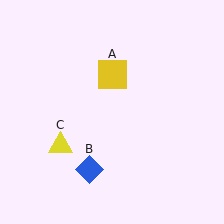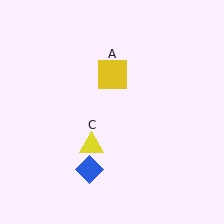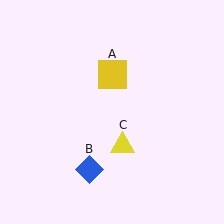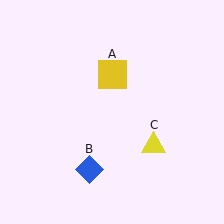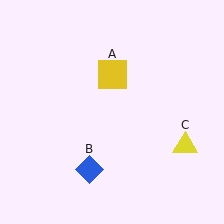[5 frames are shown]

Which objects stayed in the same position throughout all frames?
Yellow square (object A) and blue diamond (object B) remained stationary.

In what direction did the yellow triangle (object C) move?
The yellow triangle (object C) moved right.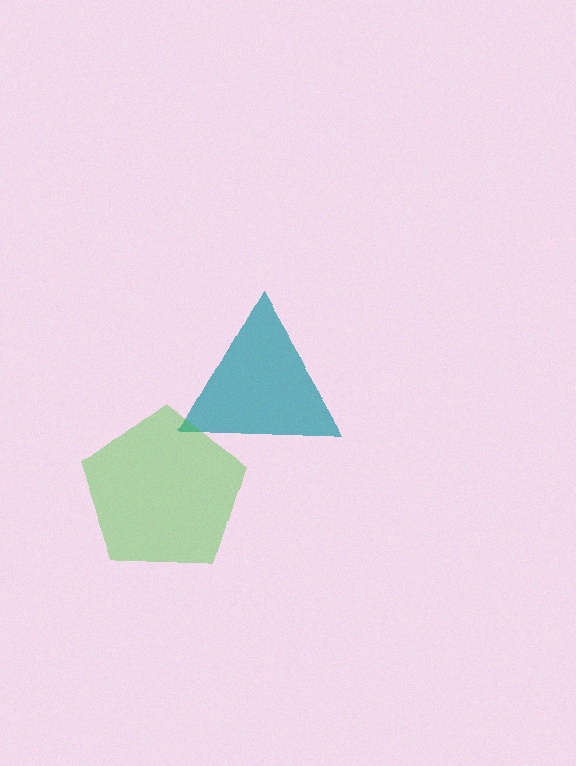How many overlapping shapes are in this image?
There are 2 overlapping shapes in the image.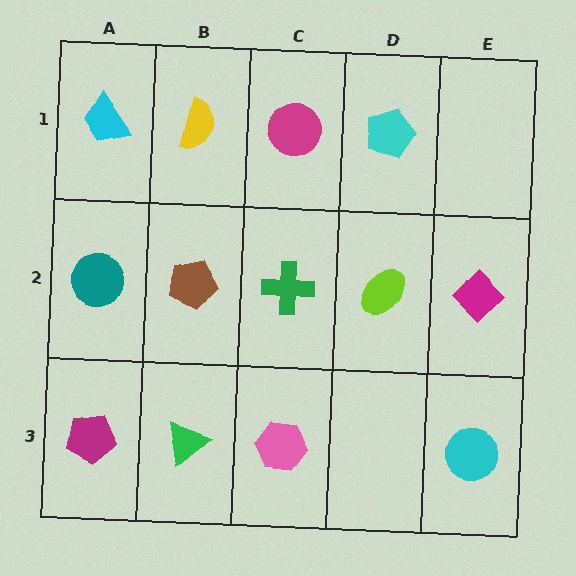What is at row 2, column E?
A magenta diamond.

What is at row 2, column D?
A lime ellipse.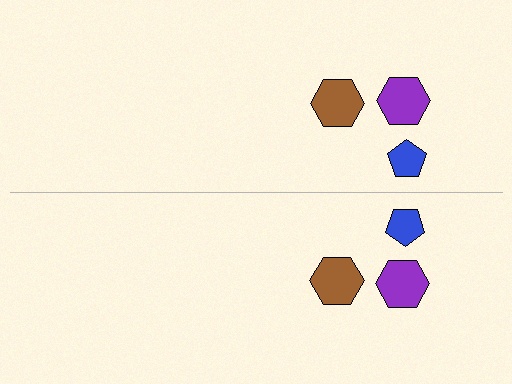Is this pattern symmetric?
Yes, this pattern has bilateral (reflection) symmetry.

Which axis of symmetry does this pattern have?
The pattern has a horizontal axis of symmetry running through the center of the image.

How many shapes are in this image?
There are 6 shapes in this image.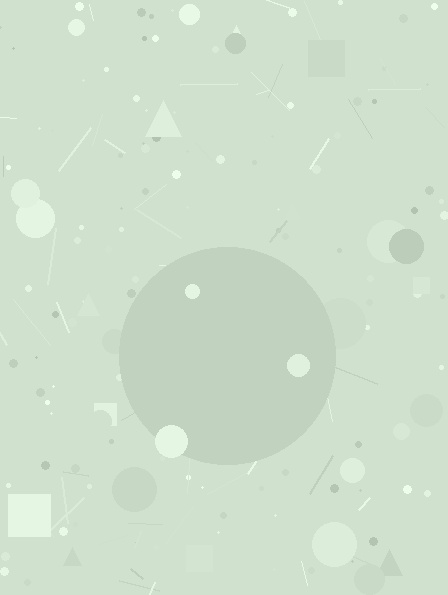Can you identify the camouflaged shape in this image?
The camouflaged shape is a circle.